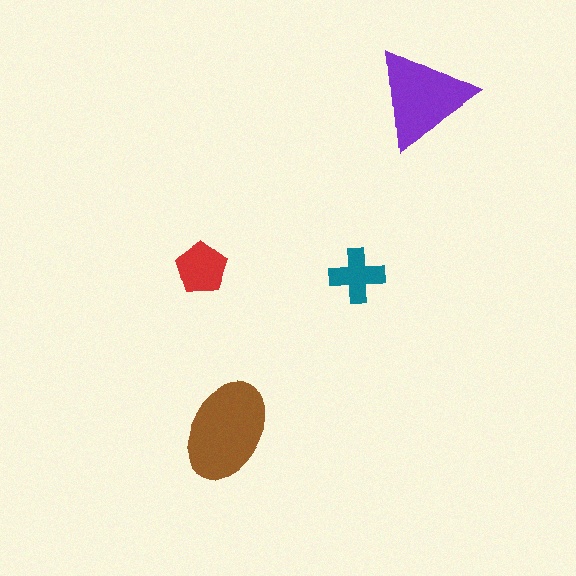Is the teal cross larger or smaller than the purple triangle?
Smaller.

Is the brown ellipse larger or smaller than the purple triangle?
Larger.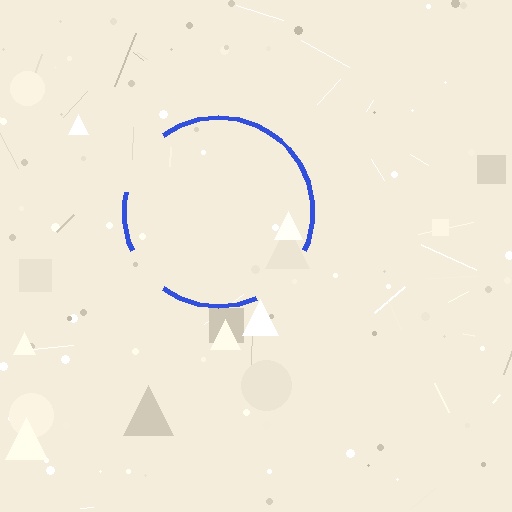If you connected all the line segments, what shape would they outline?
They would outline a circle.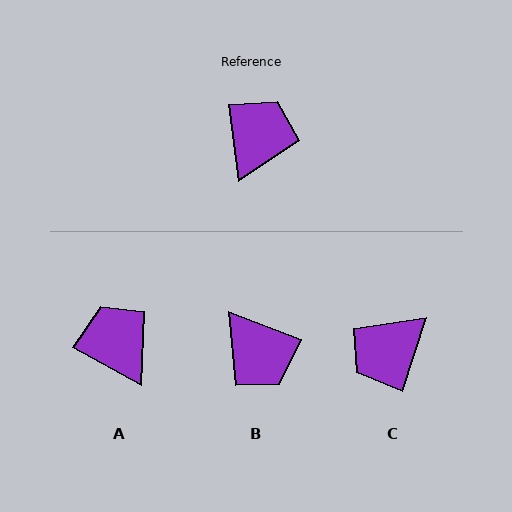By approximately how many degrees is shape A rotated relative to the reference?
Approximately 54 degrees counter-clockwise.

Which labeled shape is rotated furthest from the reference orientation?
C, about 154 degrees away.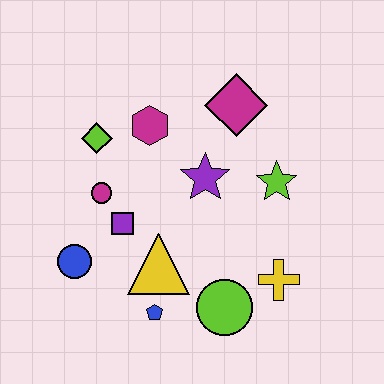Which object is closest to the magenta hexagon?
The lime diamond is closest to the magenta hexagon.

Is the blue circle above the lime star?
No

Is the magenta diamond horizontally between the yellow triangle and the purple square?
No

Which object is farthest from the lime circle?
The lime diamond is farthest from the lime circle.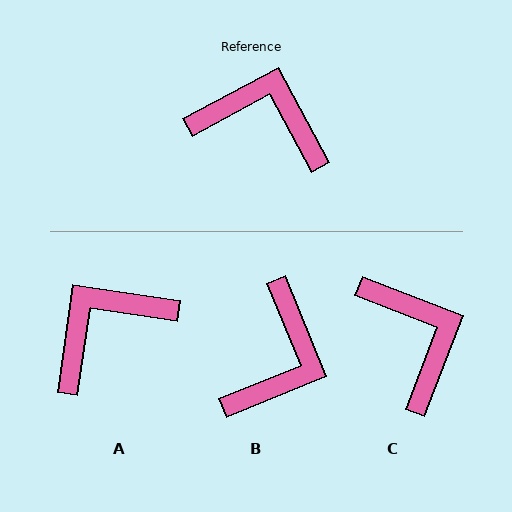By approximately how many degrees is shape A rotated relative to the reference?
Approximately 54 degrees counter-clockwise.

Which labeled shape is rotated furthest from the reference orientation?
B, about 96 degrees away.